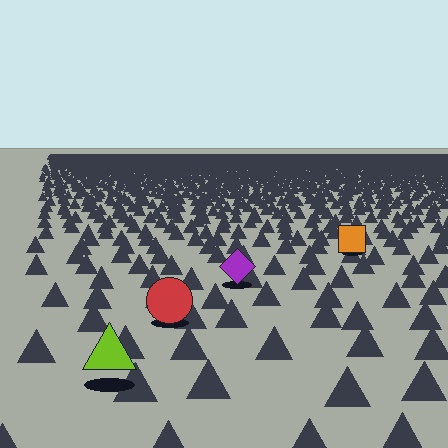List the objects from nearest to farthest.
From nearest to farthest: the lime triangle, the red circle, the purple diamond, the orange square.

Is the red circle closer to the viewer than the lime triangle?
No. The lime triangle is closer — you can tell from the texture gradient: the ground texture is coarser near it.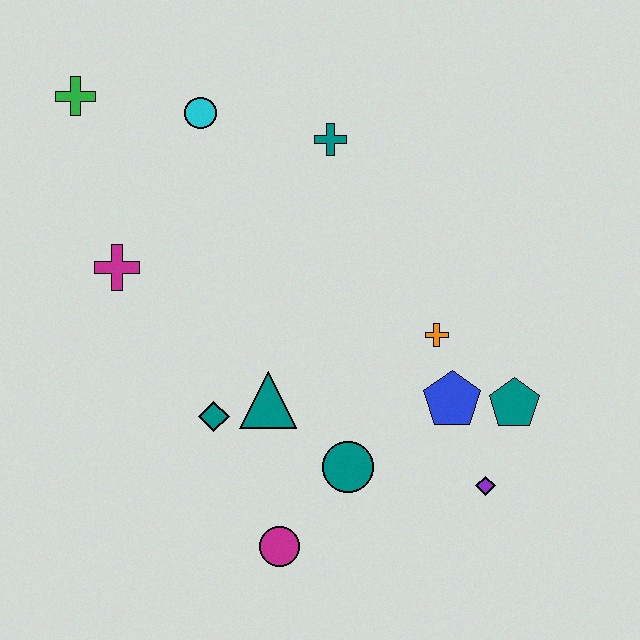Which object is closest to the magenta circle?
The teal circle is closest to the magenta circle.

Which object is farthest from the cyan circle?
The purple diamond is farthest from the cyan circle.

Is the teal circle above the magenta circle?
Yes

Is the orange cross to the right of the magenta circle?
Yes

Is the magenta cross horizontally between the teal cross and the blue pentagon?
No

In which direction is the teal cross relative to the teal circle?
The teal cross is above the teal circle.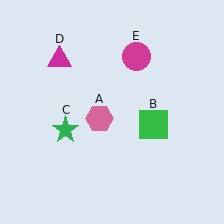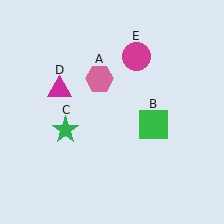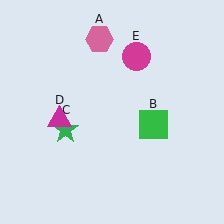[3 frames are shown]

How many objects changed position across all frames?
2 objects changed position: pink hexagon (object A), magenta triangle (object D).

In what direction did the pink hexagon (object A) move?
The pink hexagon (object A) moved up.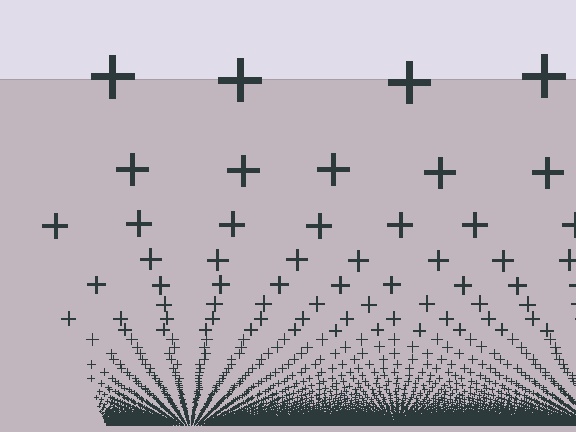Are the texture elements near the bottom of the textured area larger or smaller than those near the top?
Smaller. The gradient is inverted — elements near the bottom are smaller and denser.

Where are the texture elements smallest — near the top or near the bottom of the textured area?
Near the bottom.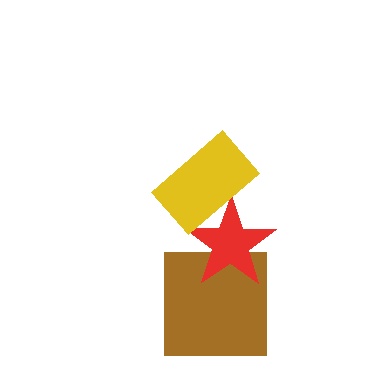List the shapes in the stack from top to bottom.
From top to bottom: the yellow rectangle, the red star, the brown square.